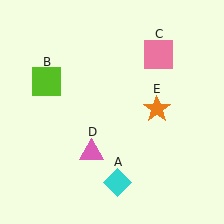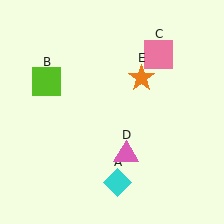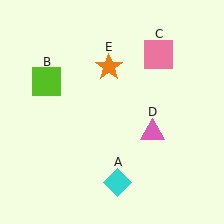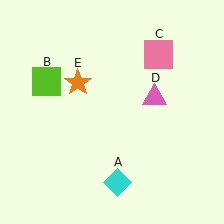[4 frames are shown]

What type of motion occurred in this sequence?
The pink triangle (object D), orange star (object E) rotated counterclockwise around the center of the scene.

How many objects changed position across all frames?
2 objects changed position: pink triangle (object D), orange star (object E).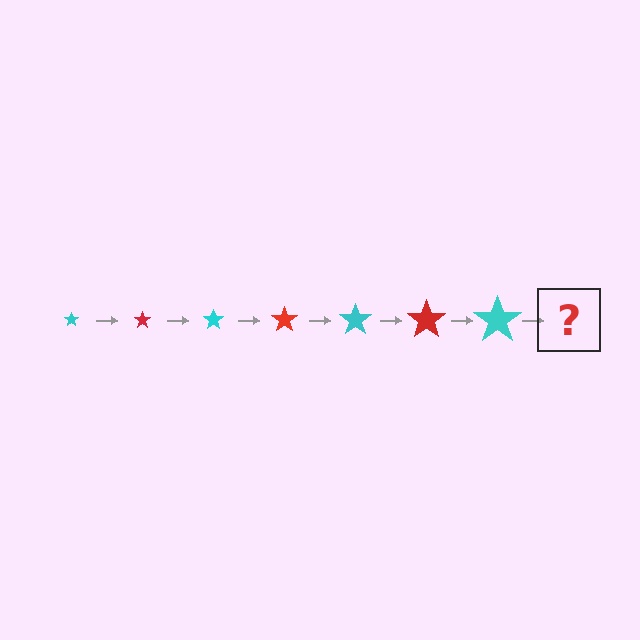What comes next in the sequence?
The next element should be a red star, larger than the previous one.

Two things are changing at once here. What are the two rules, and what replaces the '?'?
The two rules are that the star grows larger each step and the color cycles through cyan and red. The '?' should be a red star, larger than the previous one.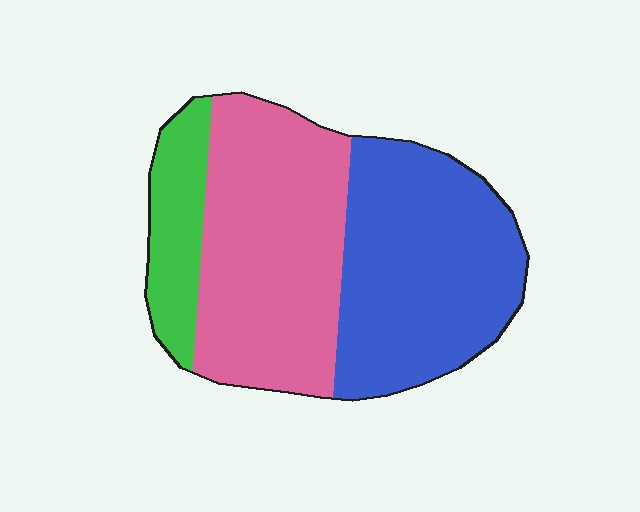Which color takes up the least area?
Green, at roughly 15%.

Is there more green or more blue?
Blue.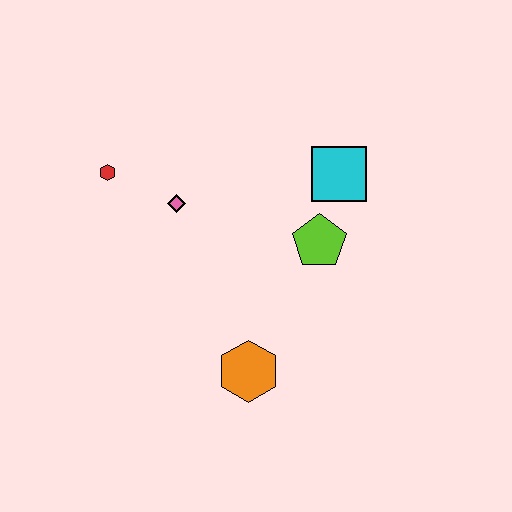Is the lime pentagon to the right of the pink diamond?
Yes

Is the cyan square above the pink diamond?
Yes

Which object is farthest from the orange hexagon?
The red hexagon is farthest from the orange hexagon.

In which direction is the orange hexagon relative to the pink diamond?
The orange hexagon is below the pink diamond.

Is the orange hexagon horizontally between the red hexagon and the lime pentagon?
Yes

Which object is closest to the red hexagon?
The pink diamond is closest to the red hexagon.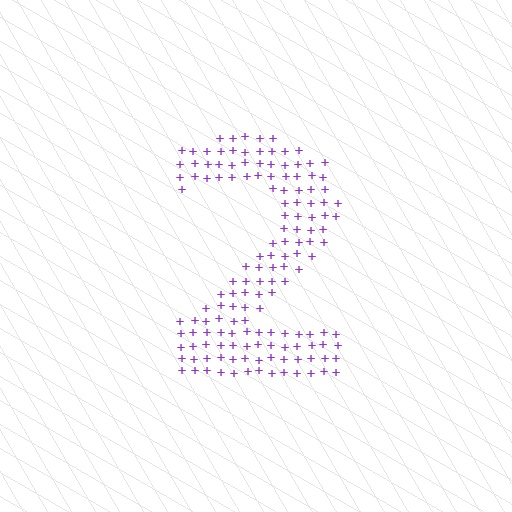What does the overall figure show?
The overall figure shows the digit 2.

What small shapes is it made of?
It is made of small plus signs.